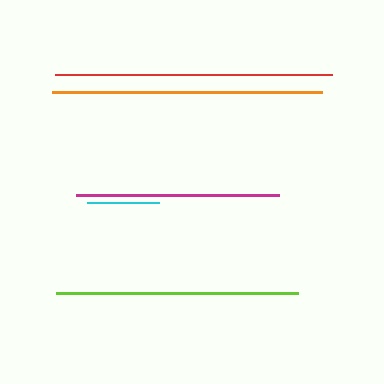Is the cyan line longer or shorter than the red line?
The red line is longer than the cyan line.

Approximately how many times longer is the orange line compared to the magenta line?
The orange line is approximately 1.3 times the length of the magenta line.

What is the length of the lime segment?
The lime segment is approximately 241 pixels long.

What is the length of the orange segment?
The orange segment is approximately 269 pixels long.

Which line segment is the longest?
The red line is the longest at approximately 277 pixels.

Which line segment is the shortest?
The cyan line is the shortest at approximately 72 pixels.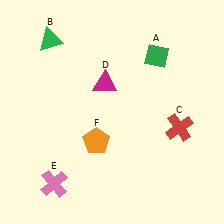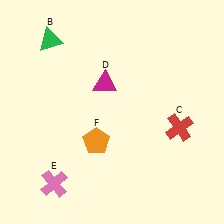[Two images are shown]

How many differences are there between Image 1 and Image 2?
There is 1 difference between the two images.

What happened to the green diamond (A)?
The green diamond (A) was removed in Image 2. It was in the top-right area of Image 1.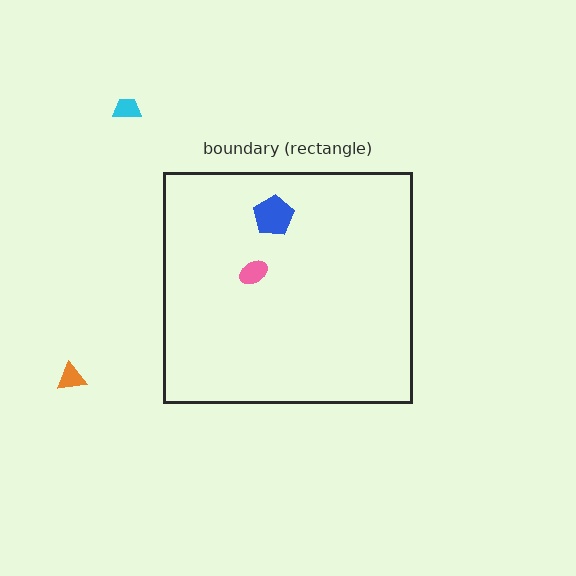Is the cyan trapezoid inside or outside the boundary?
Outside.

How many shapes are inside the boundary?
2 inside, 2 outside.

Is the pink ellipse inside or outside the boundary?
Inside.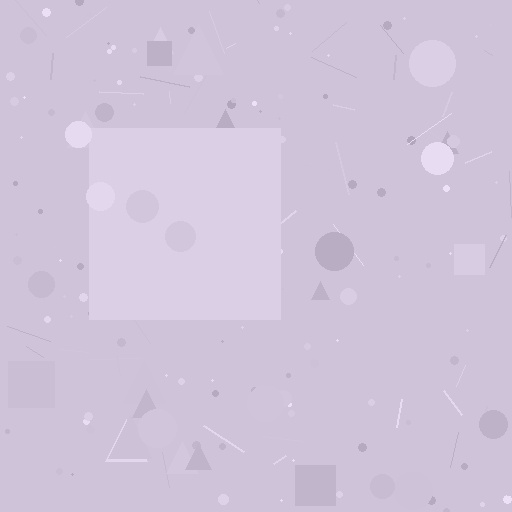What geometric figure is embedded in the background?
A square is embedded in the background.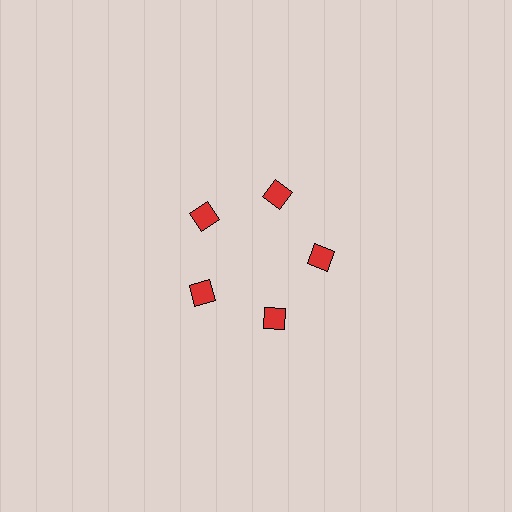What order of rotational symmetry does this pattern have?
This pattern has 5-fold rotational symmetry.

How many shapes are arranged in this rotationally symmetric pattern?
There are 5 shapes, arranged in 5 groups of 1.